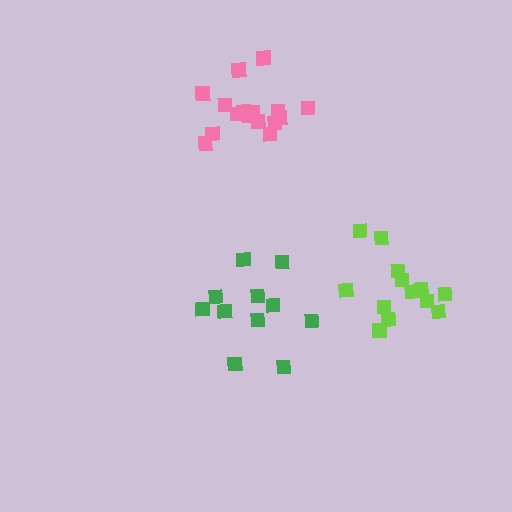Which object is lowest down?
The green cluster is bottommost.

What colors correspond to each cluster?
The clusters are colored: pink, lime, green.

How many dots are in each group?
Group 1: 16 dots, Group 2: 14 dots, Group 3: 11 dots (41 total).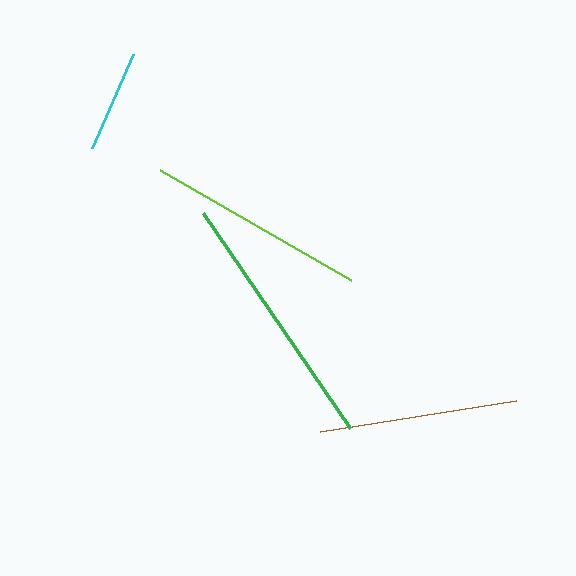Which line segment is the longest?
The green line is the longest at approximately 261 pixels.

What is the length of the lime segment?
The lime segment is approximately 220 pixels long.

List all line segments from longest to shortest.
From longest to shortest: green, lime, brown, cyan.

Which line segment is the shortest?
The cyan line is the shortest at approximately 103 pixels.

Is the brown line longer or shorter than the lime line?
The lime line is longer than the brown line.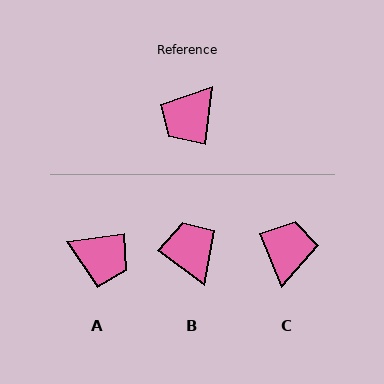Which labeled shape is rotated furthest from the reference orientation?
C, about 151 degrees away.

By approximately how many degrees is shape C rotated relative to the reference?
Approximately 151 degrees clockwise.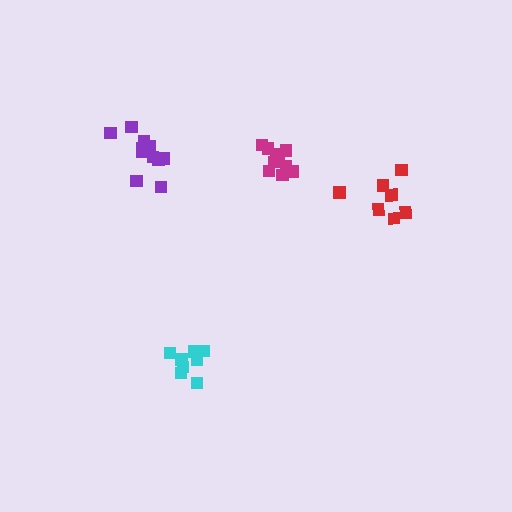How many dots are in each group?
Group 1: 10 dots, Group 2: 11 dots, Group 3: 7 dots, Group 4: 8 dots (36 total).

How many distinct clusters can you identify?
There are 4 distinct clusters.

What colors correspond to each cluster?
The clusters are colored: magenta, purple, red, cyan.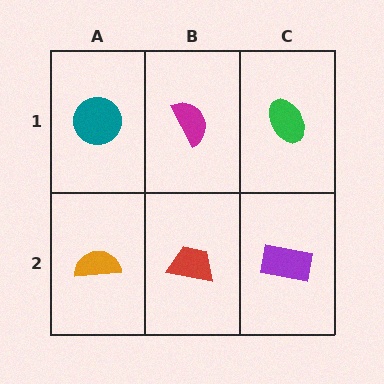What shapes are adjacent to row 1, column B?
A red trapezoid (row 2, column B), a teal circle (row 1, column A), a green ellipse (row 1, column C).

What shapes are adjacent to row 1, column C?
A purple rectangle (row 2, column C), a magenta semicircle (row 1, column B).